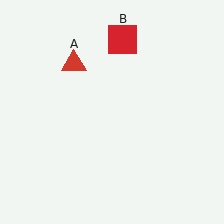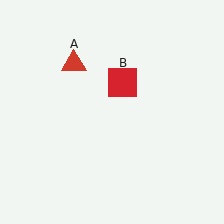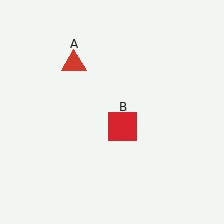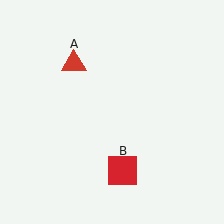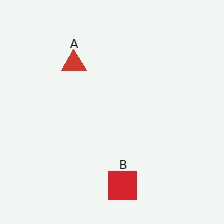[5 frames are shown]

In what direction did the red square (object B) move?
The red square (object B) moved down.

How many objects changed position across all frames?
1 object changed position: red square (object B).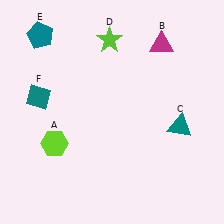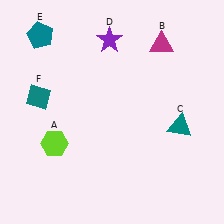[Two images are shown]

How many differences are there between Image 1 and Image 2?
There is 1 difference between the two images.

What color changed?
The star (D) changed from lime in Image 1 to purple in Image 2.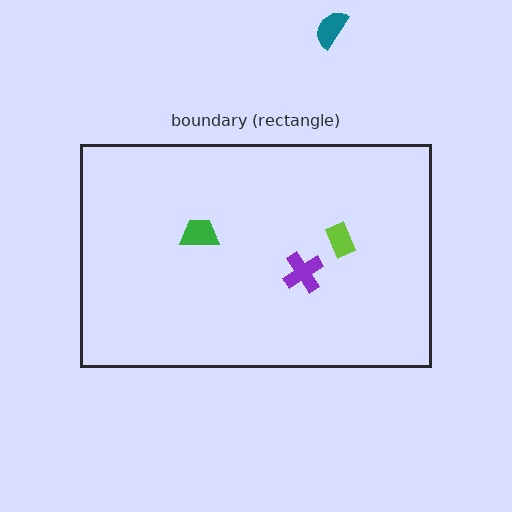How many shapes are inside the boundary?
3 inside, 1 outside.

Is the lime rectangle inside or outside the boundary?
Inside.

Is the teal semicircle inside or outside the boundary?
Outside.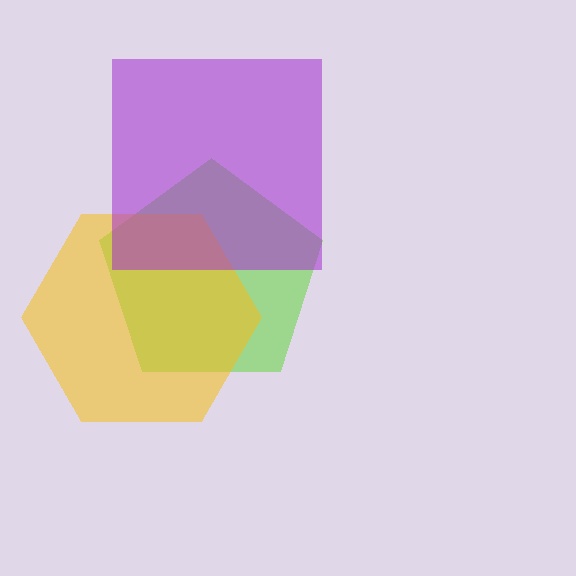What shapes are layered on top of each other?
The layered shapes are: a lime pentagon, a yellow hexagon, a purple square.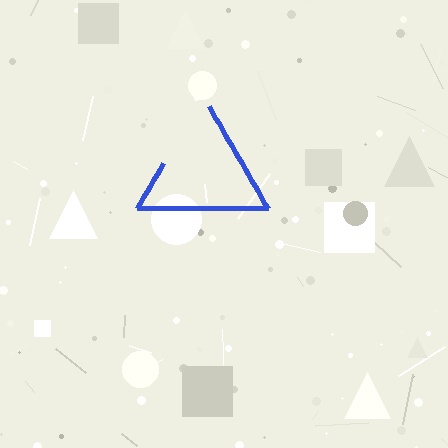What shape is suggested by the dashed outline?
The dashed outline suggests a triangle.